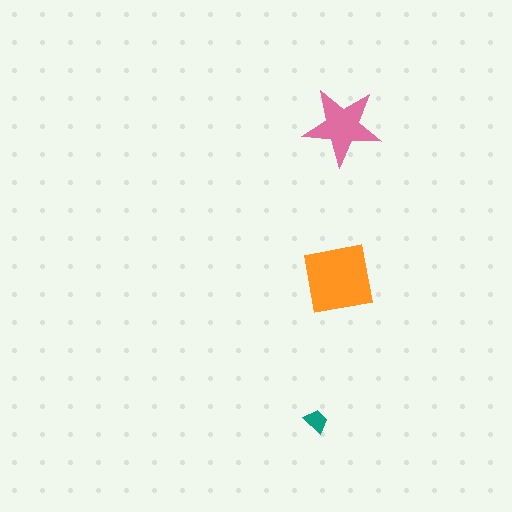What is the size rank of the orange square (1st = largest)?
1st.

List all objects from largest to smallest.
The orange square, the pink star, the teal trapezoid.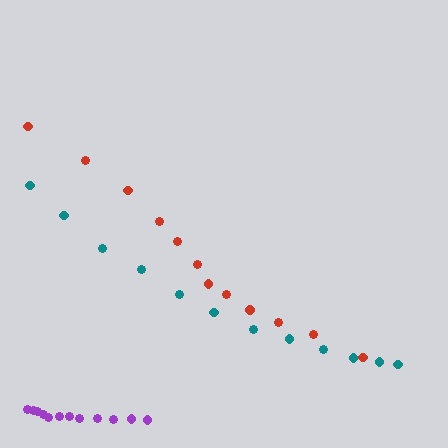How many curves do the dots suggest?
There are 3 distinct paths.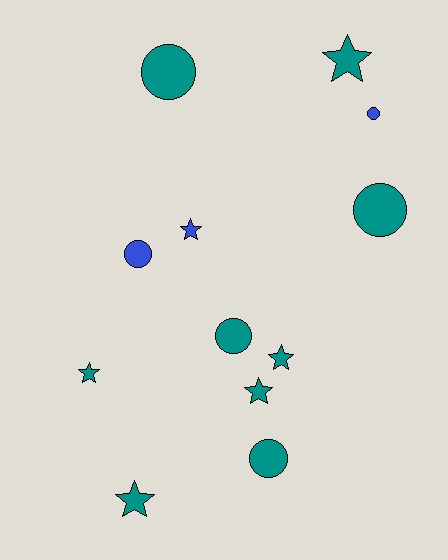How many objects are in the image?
There are 12 objects.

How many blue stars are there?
There is 1 blue star.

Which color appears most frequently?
Teal, with 9 objects.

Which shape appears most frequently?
Star, with 6 objects.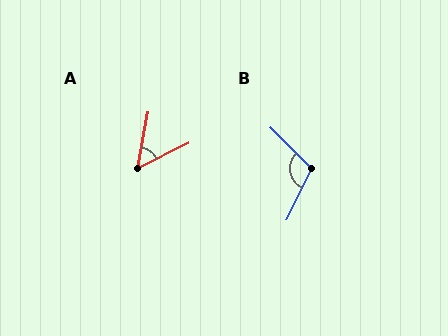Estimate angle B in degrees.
Approximately 108 degrees.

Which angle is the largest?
B, at approximately 108 degrees.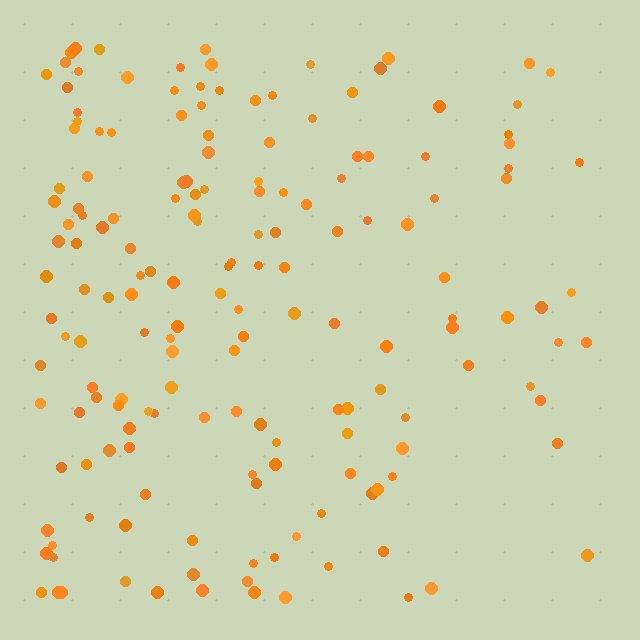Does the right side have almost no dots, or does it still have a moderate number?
Still a moderate number, just noticeably fewer than the left.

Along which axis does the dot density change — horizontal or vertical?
Horizontal.